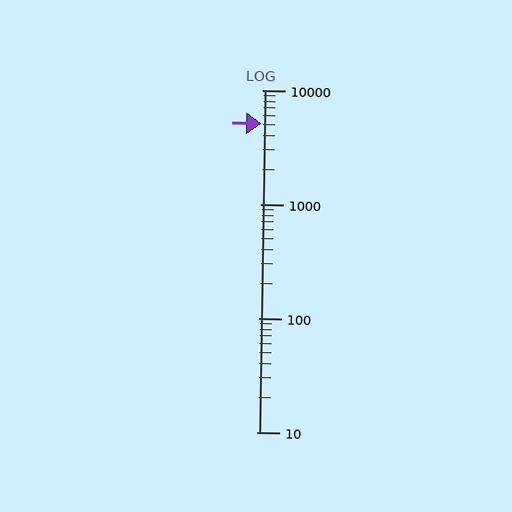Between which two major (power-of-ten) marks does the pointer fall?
The pointer is between 1000 and 10000.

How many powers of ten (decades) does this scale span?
The scale spans 3 decades, from 10 to 10000.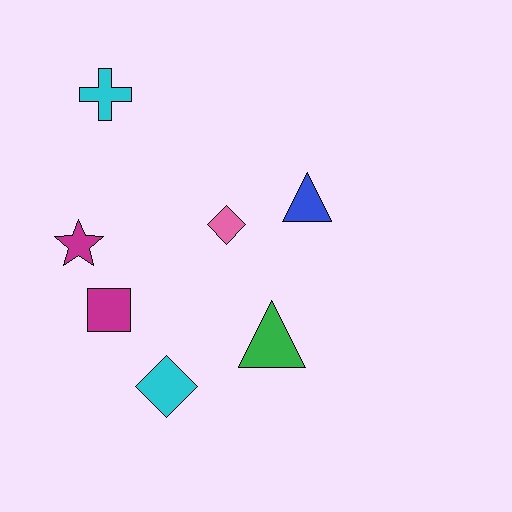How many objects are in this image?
There are 7 objects.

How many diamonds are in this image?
There are 2 diamonds.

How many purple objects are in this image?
There are no purple objects.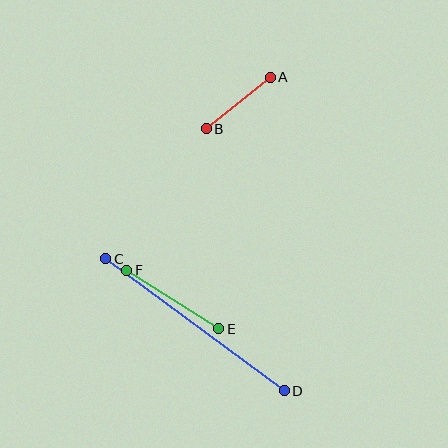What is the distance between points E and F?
The distance is approximately 109 pixels.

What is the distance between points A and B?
The distance is approximately 82 pixels.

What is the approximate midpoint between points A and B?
The midpoint is at approximately (238, 103) pixels.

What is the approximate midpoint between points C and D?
The midpoint is at approximately (195, 325) pixels.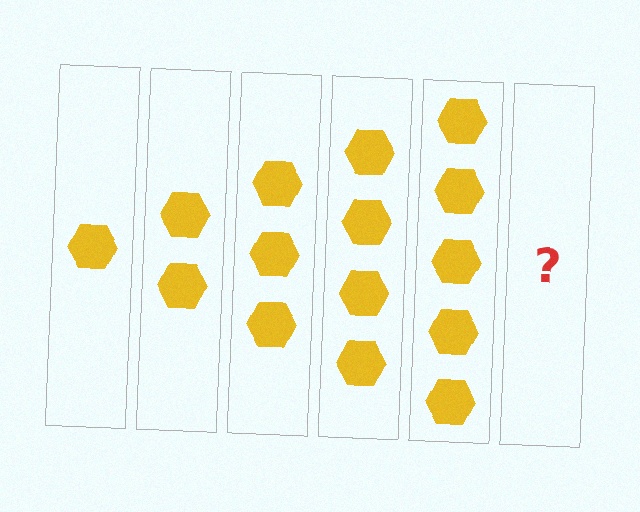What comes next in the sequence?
The next element should be 6 hexagons.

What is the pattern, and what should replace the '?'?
The pattern is that each step adds one more hexagon. The '?' should be 6 hexagons.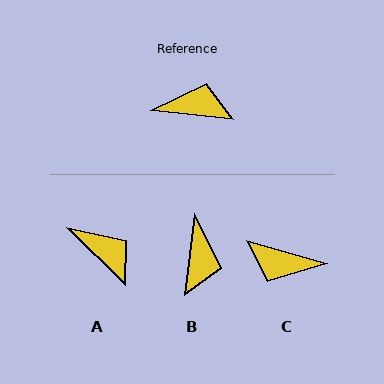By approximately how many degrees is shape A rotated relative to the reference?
Approximately 38 degrees clockwise.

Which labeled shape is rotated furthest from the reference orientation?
C, about 171 degrees away.